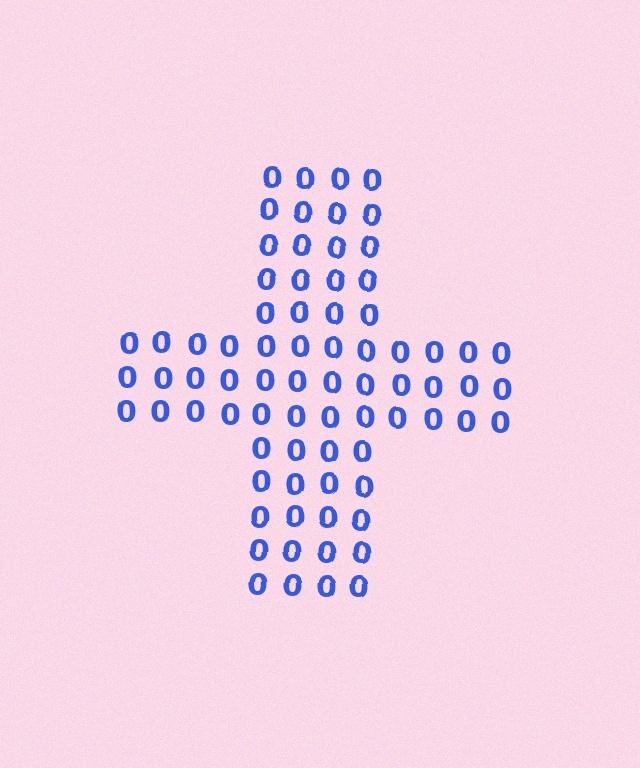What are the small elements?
The small elements are digit 0's.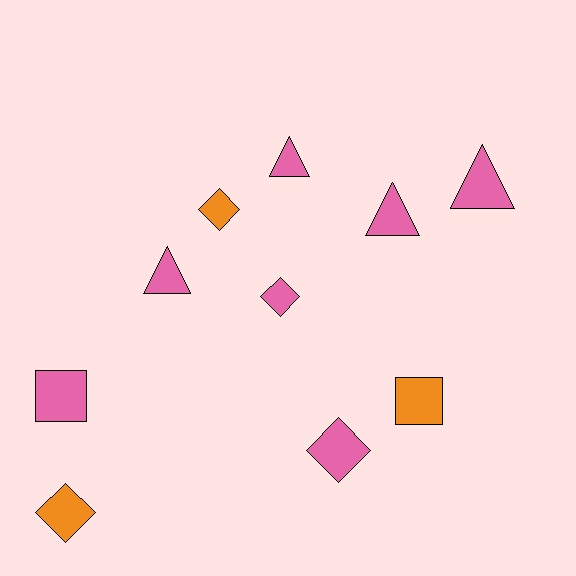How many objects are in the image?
There are 10 objects.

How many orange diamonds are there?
There are 2 orange diamonds.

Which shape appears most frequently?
Diamond, with 4 objects.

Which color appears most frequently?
Pink, with 7 objects.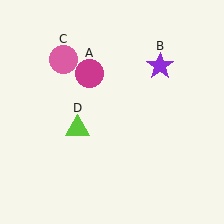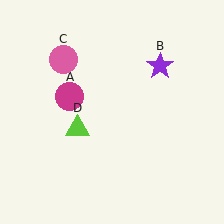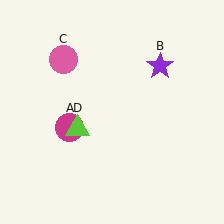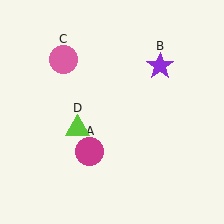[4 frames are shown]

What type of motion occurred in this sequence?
The magenta circle (object A) rotated counterclockwise around the center of the scene.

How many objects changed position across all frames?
1 object changed position: magenta circle (object A).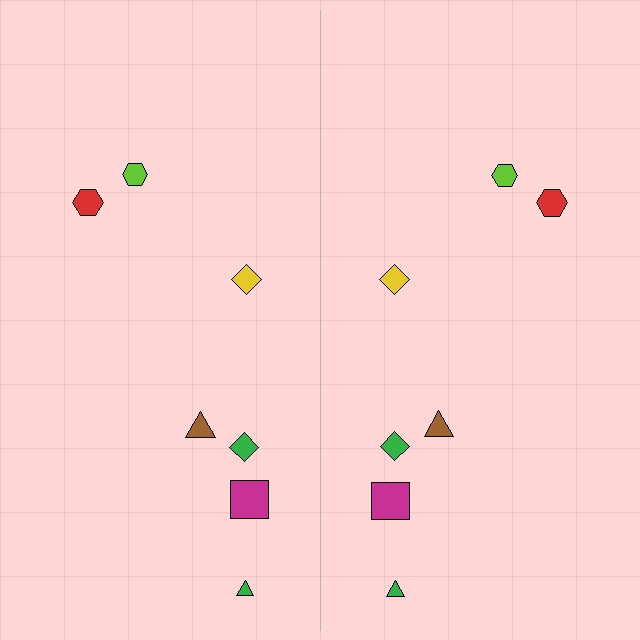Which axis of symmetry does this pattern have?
The pattern has a vertical axis of symmetry running through the center of the image.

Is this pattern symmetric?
Yes, this pattern has bilateral (reflection) symmetry.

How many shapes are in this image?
There are 14 shapes in this image.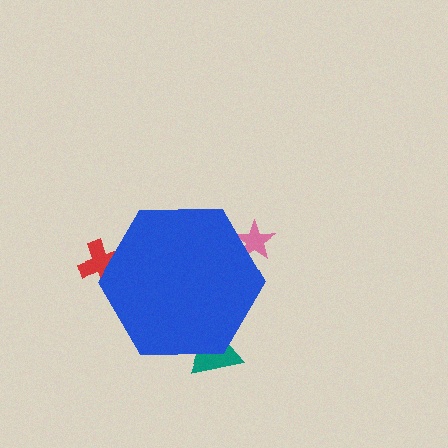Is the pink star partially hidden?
Yes, the pink star is partially hidden behind the blue hexagon.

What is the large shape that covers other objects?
A blue hexagon.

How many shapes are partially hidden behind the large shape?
3 shapes are partially hidden.